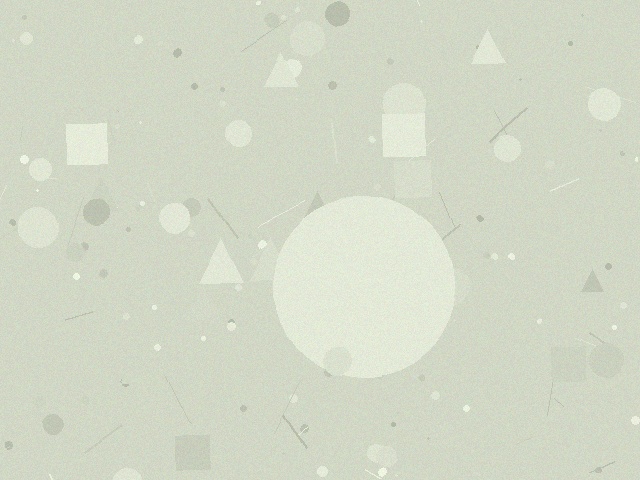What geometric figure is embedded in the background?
A circle is embedded in the background.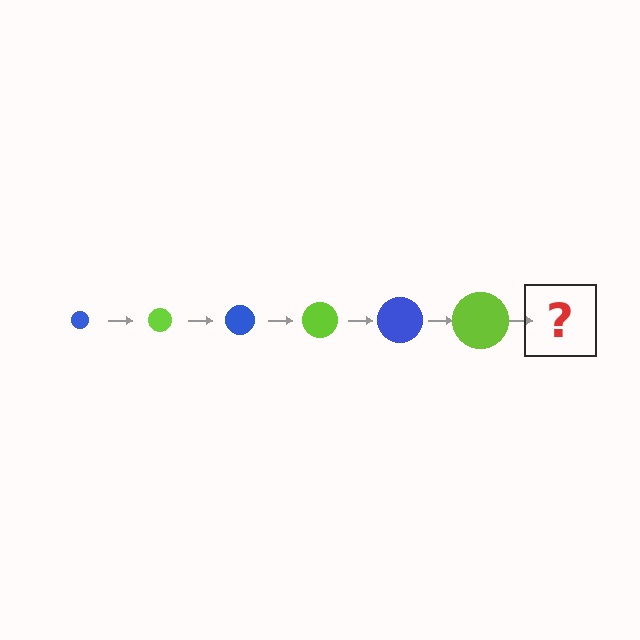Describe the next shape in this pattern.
It should be a blue circle, larger than the previous one.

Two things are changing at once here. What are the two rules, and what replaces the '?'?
The two rules are that the circle grows larger each step and the color cycles through blue and lime. The '?' should be a blue circle, larger than the previous one.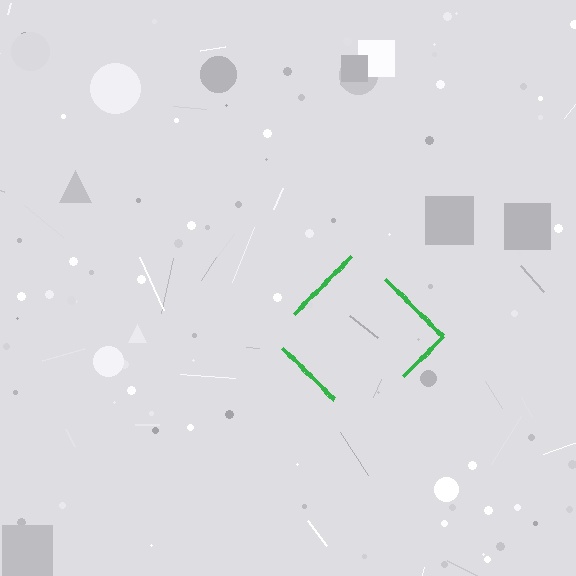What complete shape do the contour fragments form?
The contour fragments form a diamond.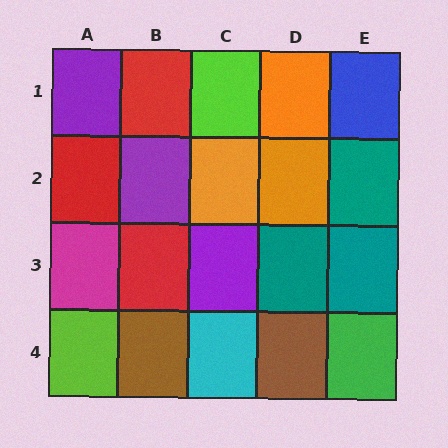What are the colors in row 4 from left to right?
Lime, brown, cyan, brown, green.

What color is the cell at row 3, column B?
Red.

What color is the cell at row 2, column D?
Orange.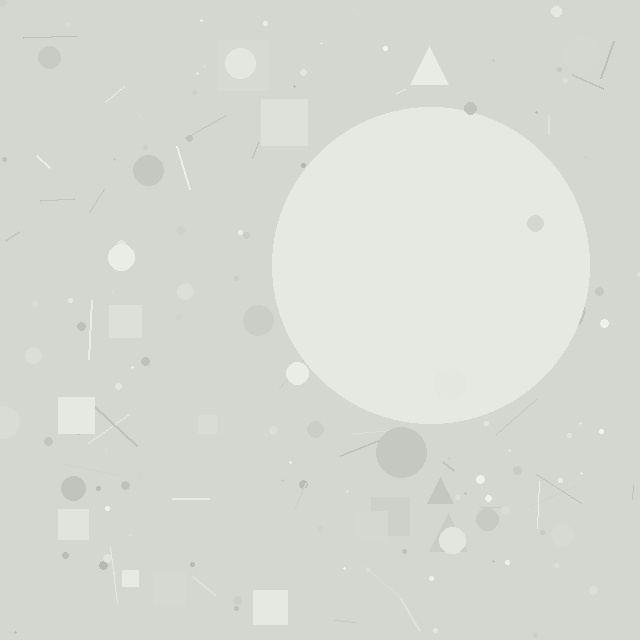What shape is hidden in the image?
A circle is hidden in the image.